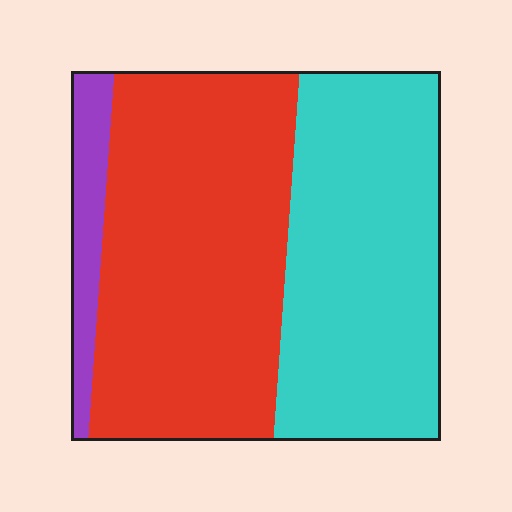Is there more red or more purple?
Red.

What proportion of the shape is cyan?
Cyan takes up about two fifths (2/5) of the shape.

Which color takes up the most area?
Red, at roughly 50%.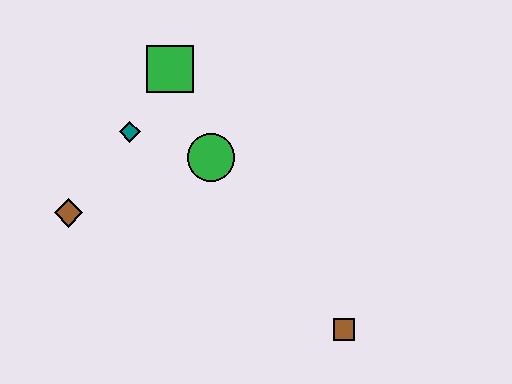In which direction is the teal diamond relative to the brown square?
The teal diamond is to the left of the brown square.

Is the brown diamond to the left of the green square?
Yes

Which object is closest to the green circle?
The teal diamond is closest to the green circle.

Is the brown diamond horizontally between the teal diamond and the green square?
No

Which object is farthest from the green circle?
The brown square is farthest from the green circle.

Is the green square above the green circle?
Yes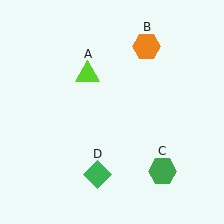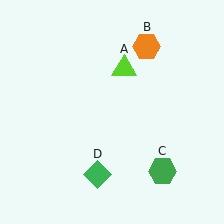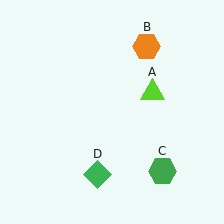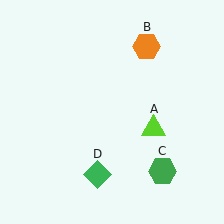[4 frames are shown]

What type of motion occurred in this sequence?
The lime triangle (object A) rotated clockwise around the center of the scene.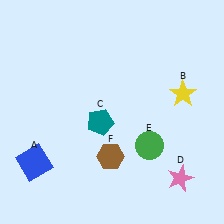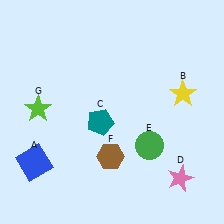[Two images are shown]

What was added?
A lime star (G) was added in Image 2.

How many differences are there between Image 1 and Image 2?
There is 1 difference between the two images.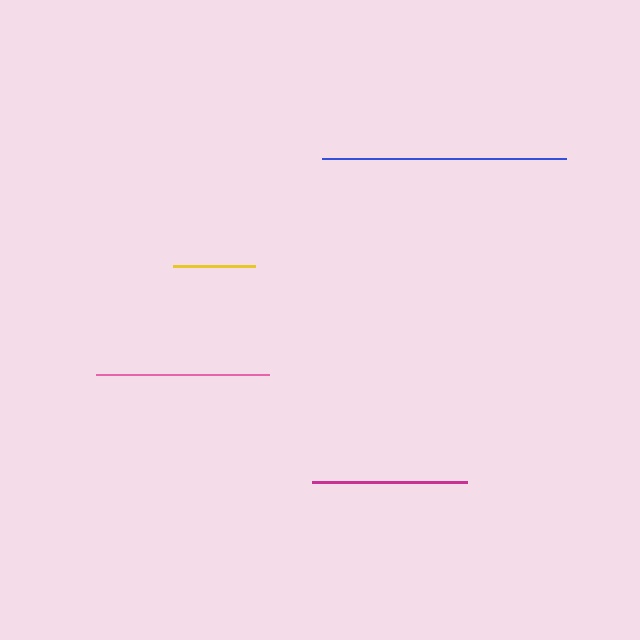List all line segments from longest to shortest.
From longest to shortest: blue, pink, magenta, yellow.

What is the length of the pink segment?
The pink segment is approximately 173 pixels long.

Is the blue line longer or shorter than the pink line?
The blue line is longer than the pink line.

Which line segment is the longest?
The blue line is the longest at approximately 244 pixels.